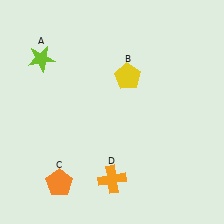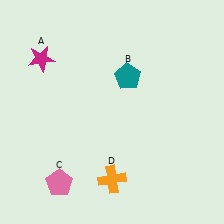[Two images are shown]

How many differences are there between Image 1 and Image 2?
There are 3 differences between the two images.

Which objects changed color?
A changed from lime to magenta. B changed from yellow to teal. C changed from orange to pink.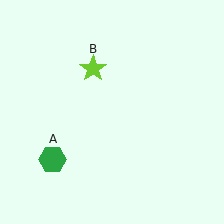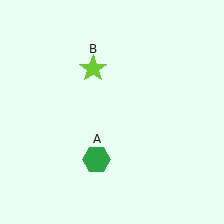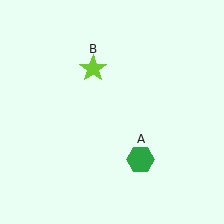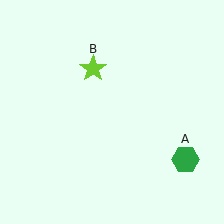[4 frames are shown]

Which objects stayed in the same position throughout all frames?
Lime star (object B) remained stationary.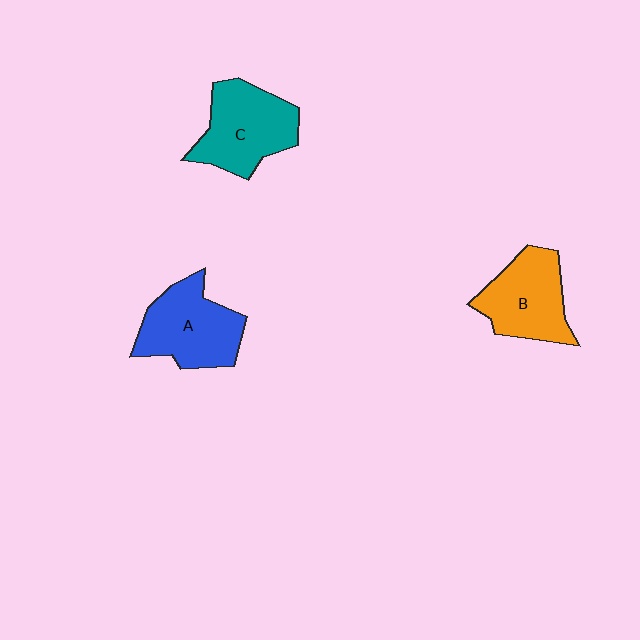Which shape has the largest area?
Shape C (teal).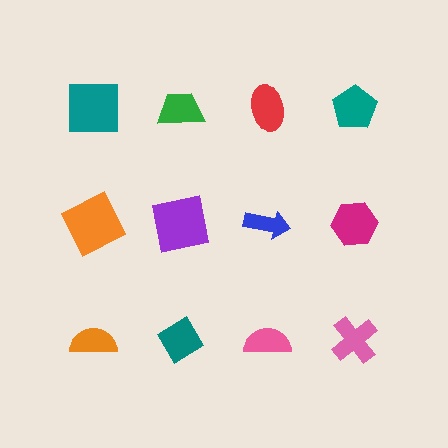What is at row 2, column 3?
A blue arrow.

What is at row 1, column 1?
A teal square.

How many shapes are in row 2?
4 shapes.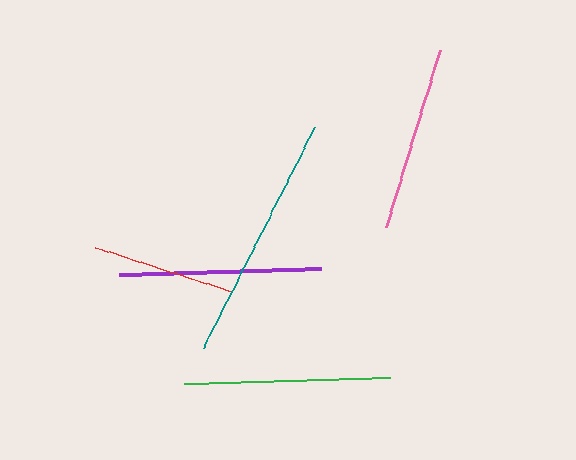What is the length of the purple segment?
The purple segment is approximately 202 pixels long.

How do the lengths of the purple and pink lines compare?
The purple and pink lines are approximately the same length.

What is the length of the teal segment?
The teal segment is approximately 247 pixels long.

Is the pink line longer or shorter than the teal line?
The teal line is longer than the pink line.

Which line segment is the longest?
The teal line is the longest at approximately 247 pixels.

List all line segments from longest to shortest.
From longest to shortest: teal, green, purple, pink, red.